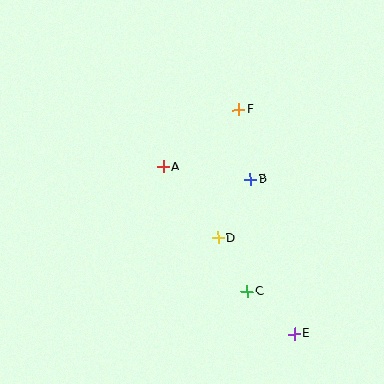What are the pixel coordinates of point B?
Point B is at (250, 179).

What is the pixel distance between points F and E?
The distance between F and E is 231 pixels.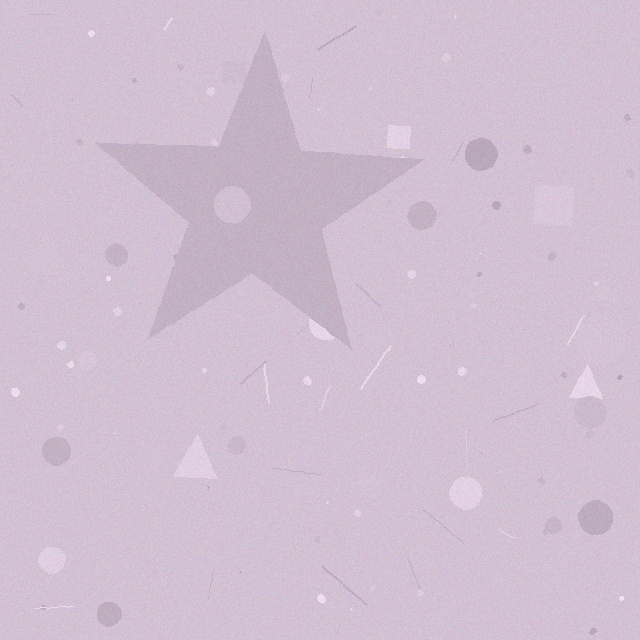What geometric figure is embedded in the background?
A star is embedded in the background.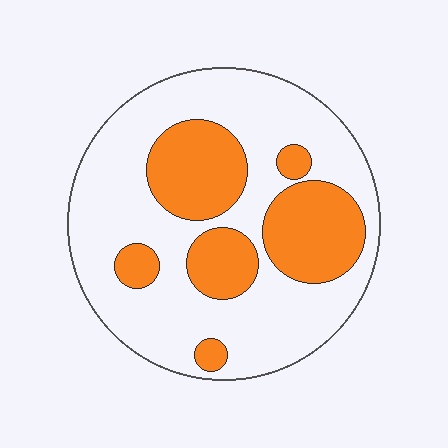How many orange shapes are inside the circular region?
6.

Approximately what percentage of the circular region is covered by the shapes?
Approximately 30%.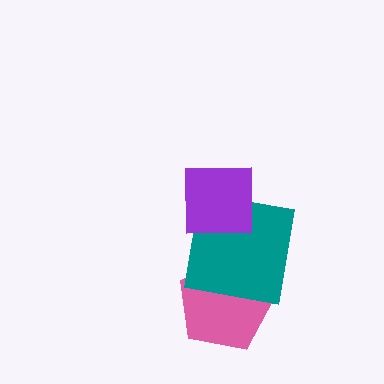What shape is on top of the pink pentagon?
The teal square is on top of the pink pentagon.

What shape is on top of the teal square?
The purple square is on top of the teal square.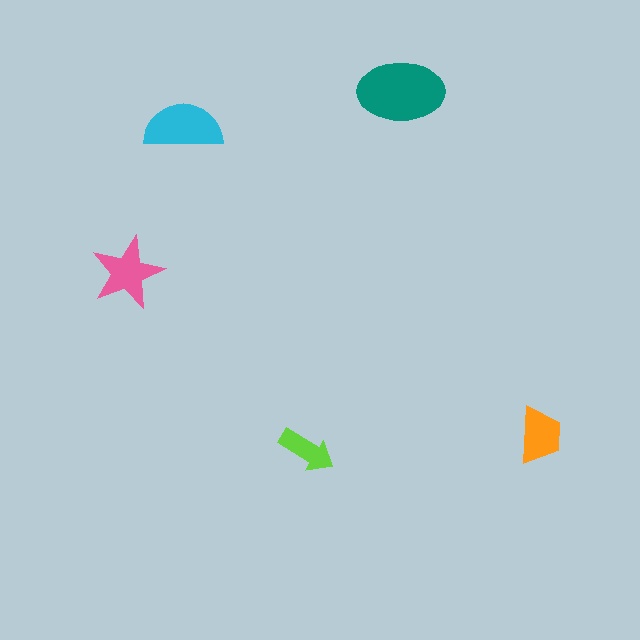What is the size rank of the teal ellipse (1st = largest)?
1st.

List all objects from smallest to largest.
The lime arrow, the orange trapezoid, the pink star, the cyan semicircle, the teal ellipse.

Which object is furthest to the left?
The pink star is leftmost.